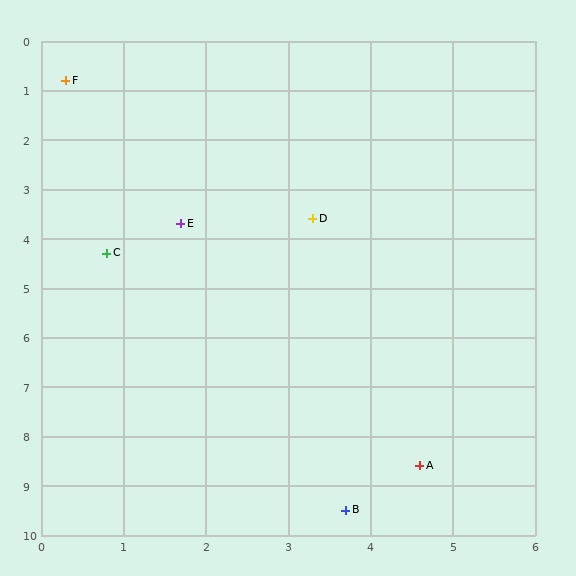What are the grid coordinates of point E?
Point E is at approximately (1.7, 3.7).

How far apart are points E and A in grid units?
Points E and A are about 5.7 grid units apart.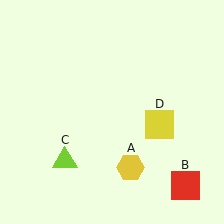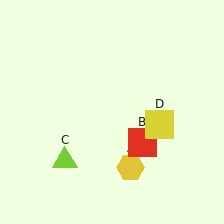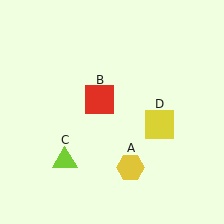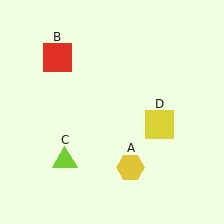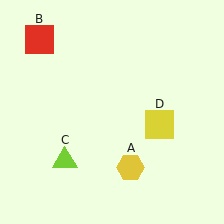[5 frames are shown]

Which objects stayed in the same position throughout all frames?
Yellow hexagon (object A) and lime triangle (object C) and yellow square (object D) remained stationary.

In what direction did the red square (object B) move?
The red square (object B) moved up and to the left.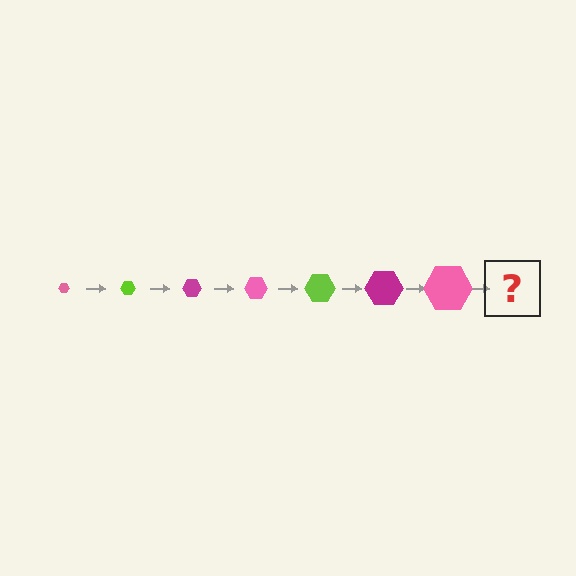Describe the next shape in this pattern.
It should be a lime hexagon, larger than the previous one.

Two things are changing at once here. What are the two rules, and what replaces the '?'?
The two rules are that the hexagon grows larger each step and the color cycles through pink, lime, and magenta. The '?' should be a lime hexagon, larger than the previous one.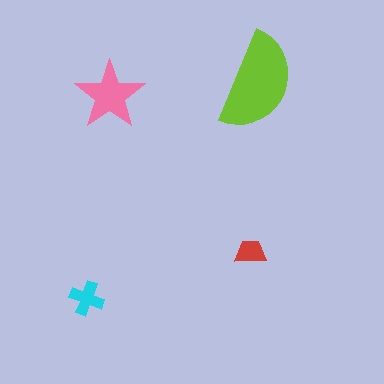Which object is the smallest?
The red trapezoid.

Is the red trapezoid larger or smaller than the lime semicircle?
Smaller.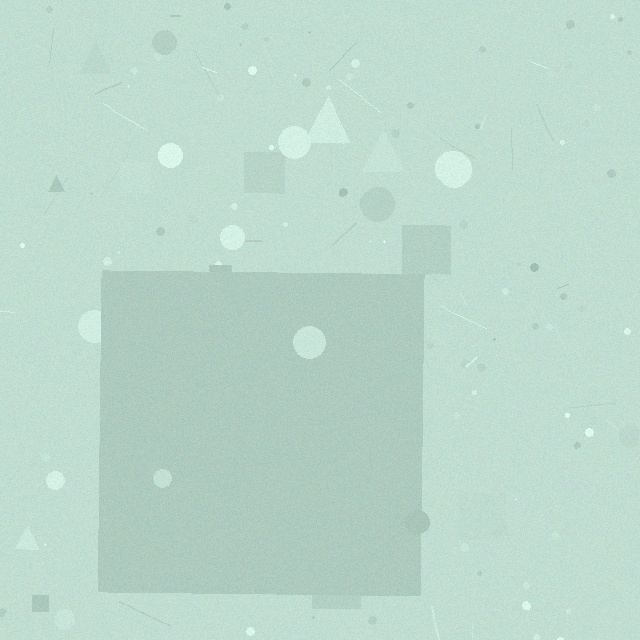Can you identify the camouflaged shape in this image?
The camouflaged shape is a square.